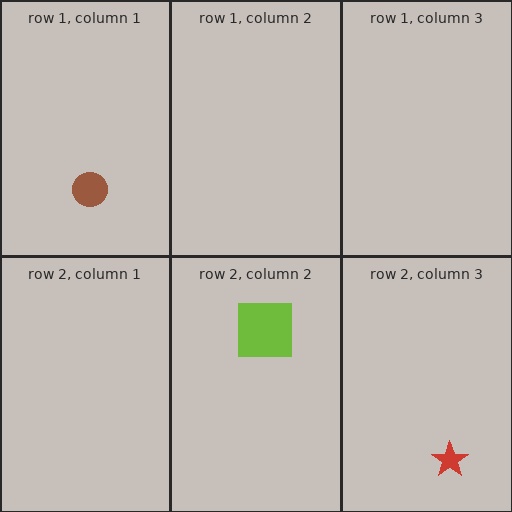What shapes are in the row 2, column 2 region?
The lime square.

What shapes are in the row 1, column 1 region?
The brown circle.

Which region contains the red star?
The row 2, column 3 region.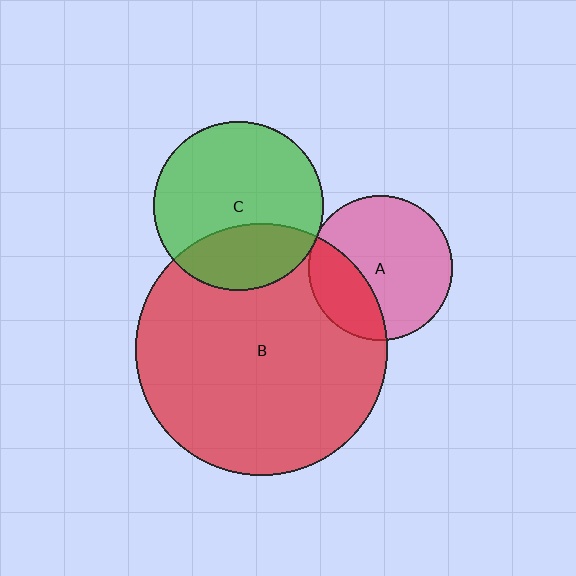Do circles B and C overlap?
Yes.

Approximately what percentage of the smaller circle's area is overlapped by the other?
Approximately 30%.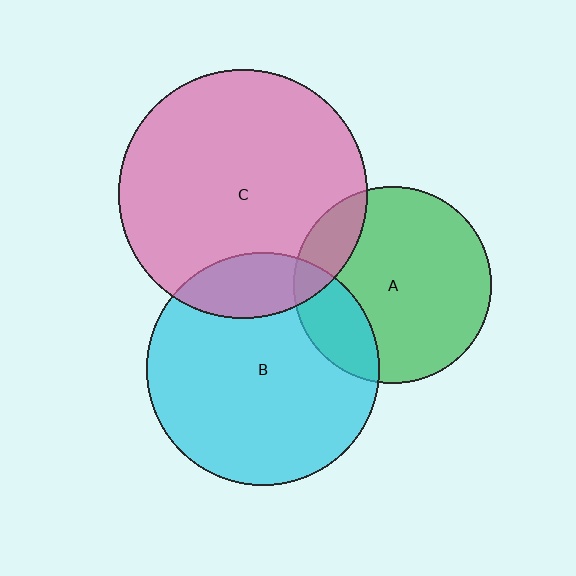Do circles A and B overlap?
Yes.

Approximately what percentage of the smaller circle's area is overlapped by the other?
Approximately 20%.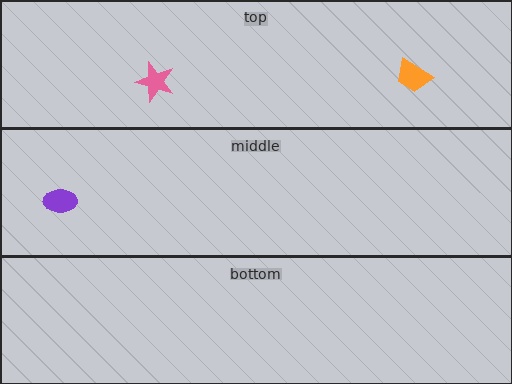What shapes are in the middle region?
The purple ellipse.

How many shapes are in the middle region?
1.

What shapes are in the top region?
The pink star, the orange trapezoid.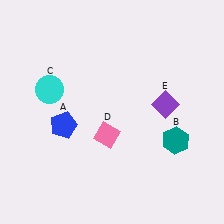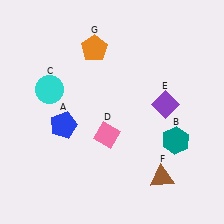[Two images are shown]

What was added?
A brown triangle (F), an orange pentagon (G) were added in Image 2.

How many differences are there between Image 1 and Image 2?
There are 2 differences between the two images.